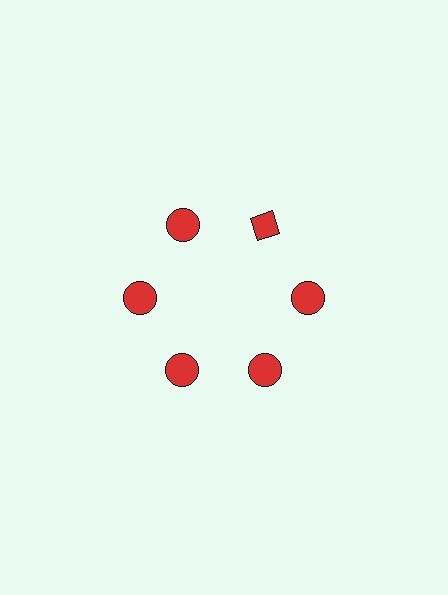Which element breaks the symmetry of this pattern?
The red diamond at roughly the 1 o'clock position breaks the symmetry. All other shapes are red circles.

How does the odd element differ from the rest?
It has a different shape: diamond instead of circle.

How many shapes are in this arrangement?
There are 6 shapes arranged in a ring pattern.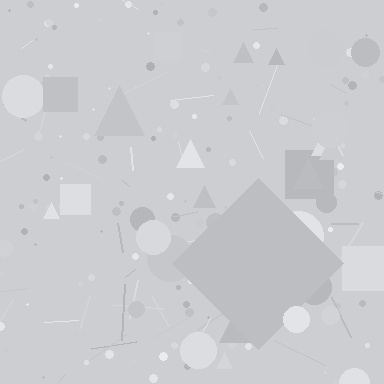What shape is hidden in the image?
A diamond is hidden in the image.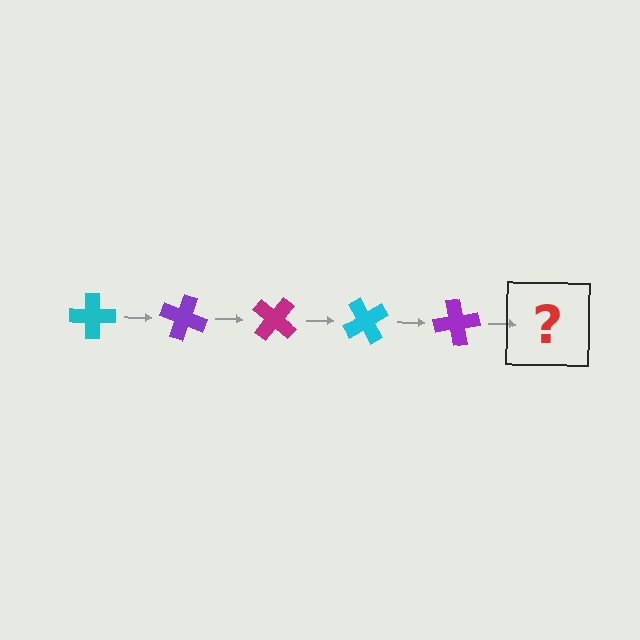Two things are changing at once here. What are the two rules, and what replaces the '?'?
The two rules are that it rotates 20 degrees each step and the color cycles through cyan, purple, and magenta. The '?' should be a magenta cross, rotated 100 degrees from the start.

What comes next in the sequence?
The next element should be a magenta cross, rotated 100 degrees from the start.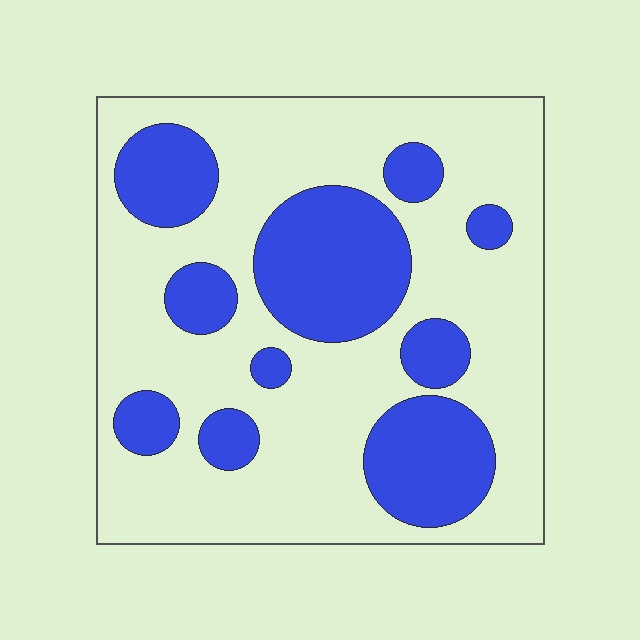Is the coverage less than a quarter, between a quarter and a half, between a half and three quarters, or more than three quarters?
Between a quarter and a half.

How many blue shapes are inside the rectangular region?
10.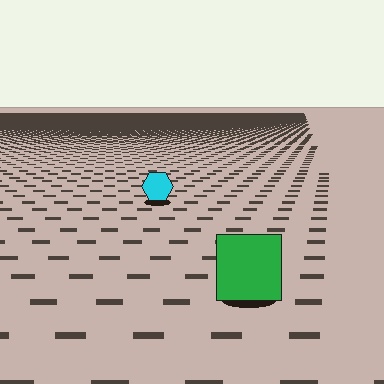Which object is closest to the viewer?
The green square is closest. The texture marks near it are larger and more spread out.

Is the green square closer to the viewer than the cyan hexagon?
Yes. The green square is closer — you can tell from the texture gradient: the ground texture is coarser near it.